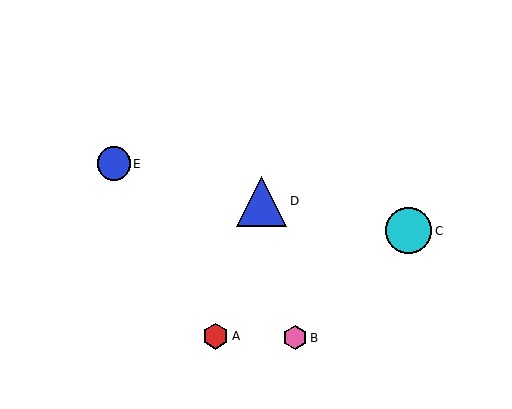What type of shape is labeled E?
Shape E is a blue circle.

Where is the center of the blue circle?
The center of the blue circle is at (114, 164).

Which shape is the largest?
The blue triangle (labeled D) is the largest.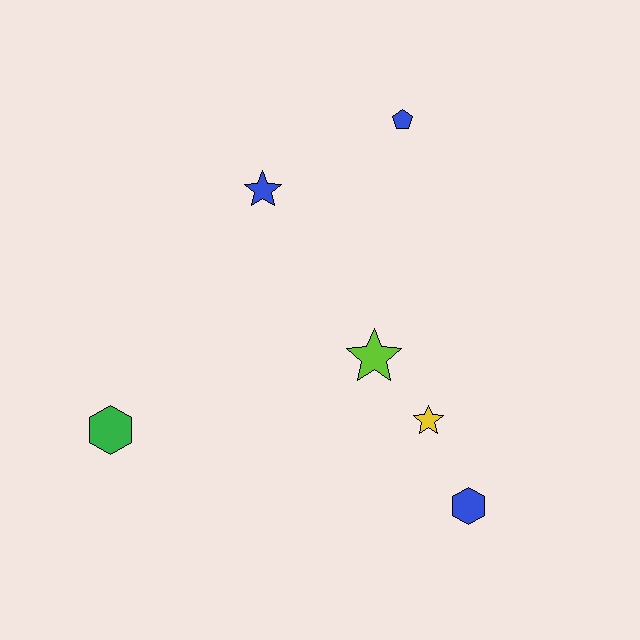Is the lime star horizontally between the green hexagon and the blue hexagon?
Yes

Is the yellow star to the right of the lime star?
Yes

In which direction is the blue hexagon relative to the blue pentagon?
The blue hexagon is below the blue pentagon.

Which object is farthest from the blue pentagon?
The green hexagon is farthest from the blue pentagon.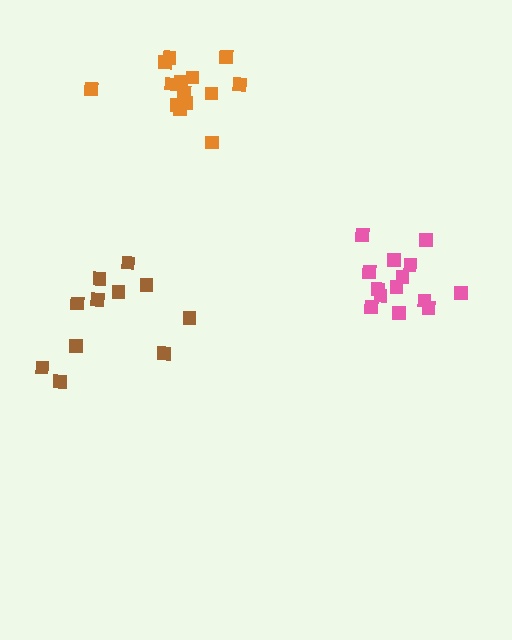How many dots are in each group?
Group 1: 14 dots, Group 2: 11 dots, Group 3: 15 dots (40 total).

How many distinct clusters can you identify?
There are 3 distinct clusters.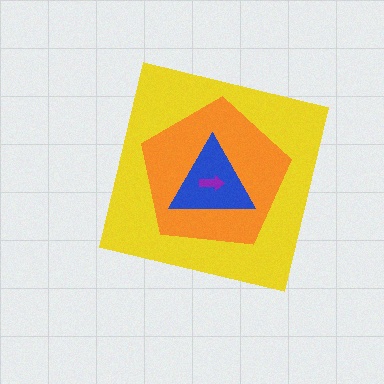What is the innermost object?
The purple arrow.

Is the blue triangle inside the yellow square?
Yes.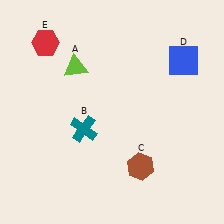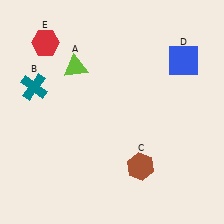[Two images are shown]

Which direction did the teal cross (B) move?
The teal cross (B) moved left.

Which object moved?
The teal cross (B) moved left.